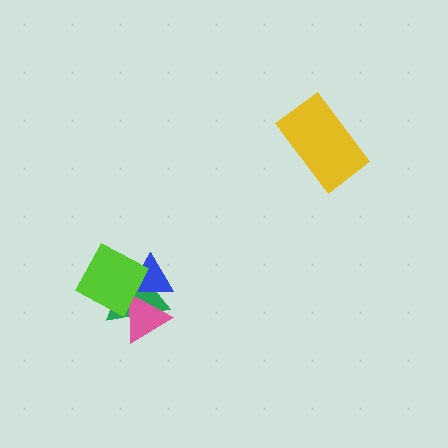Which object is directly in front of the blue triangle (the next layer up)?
The pink triangle is directly in front of the blue triangle.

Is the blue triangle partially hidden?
Yes, it is partially covered by another shape.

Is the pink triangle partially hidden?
Yes, it is partially covered by another shape.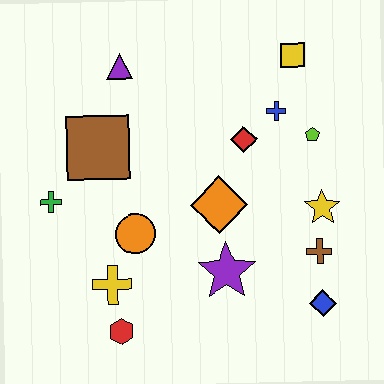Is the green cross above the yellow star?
Yes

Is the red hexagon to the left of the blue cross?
Yes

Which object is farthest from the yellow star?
The green cross is farthest from the yellow star.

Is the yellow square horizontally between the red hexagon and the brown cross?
Yes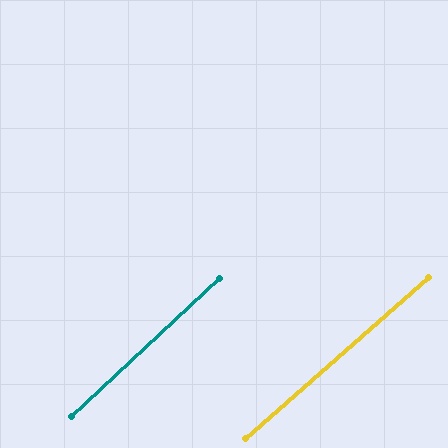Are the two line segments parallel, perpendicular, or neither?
Parallel — their directions differ by only 1.6°.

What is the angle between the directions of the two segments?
Approximately 2 degrees.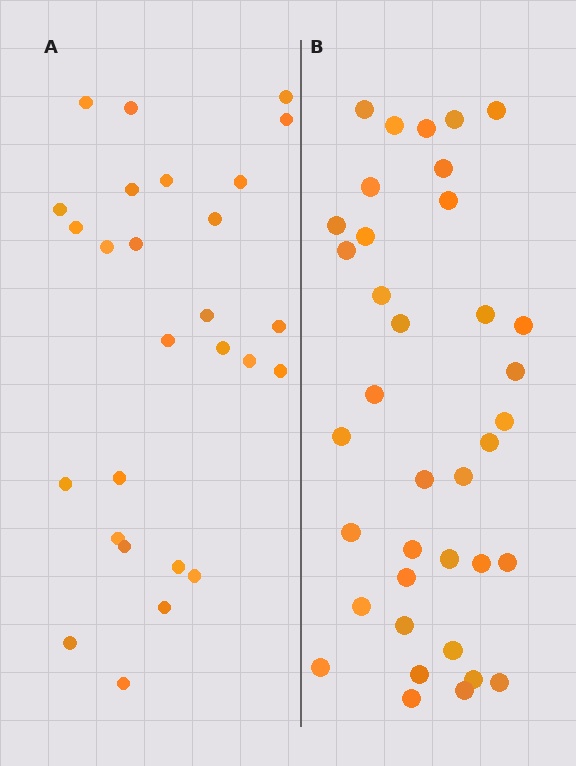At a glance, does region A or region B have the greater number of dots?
Region B (the right region) has more dots.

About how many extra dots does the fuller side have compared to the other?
Region B has roughly 10 or so more dots than region A.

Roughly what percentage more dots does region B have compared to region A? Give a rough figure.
About 35% more.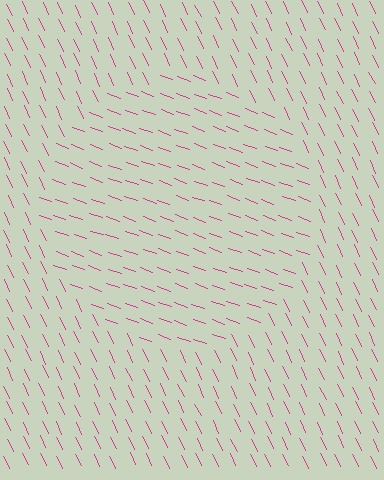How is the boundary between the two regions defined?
The boundary is defined purely by a change in line orientation (approximately 45 degrees difference). All lines are the same color and thickness.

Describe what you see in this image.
The image is filled with small magenta line segments. A circle region in the image has lines oriented differently from the surrounding lines, creating a visible texture boundary.